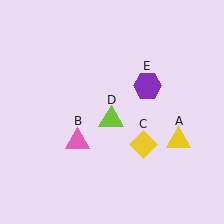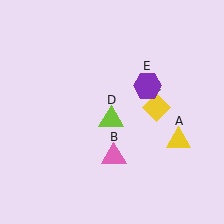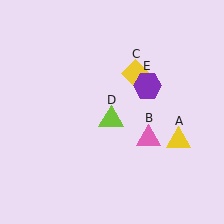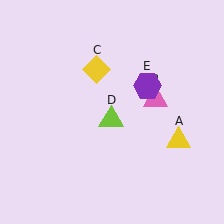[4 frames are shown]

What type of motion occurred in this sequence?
The pink triangle (object B), yellow diamond (object C) rotated counterclockwise around the center of the scene.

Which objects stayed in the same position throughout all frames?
Yellow triangle (object A) and lime triangle (object D) and purple hexagon (object E) remained stationary.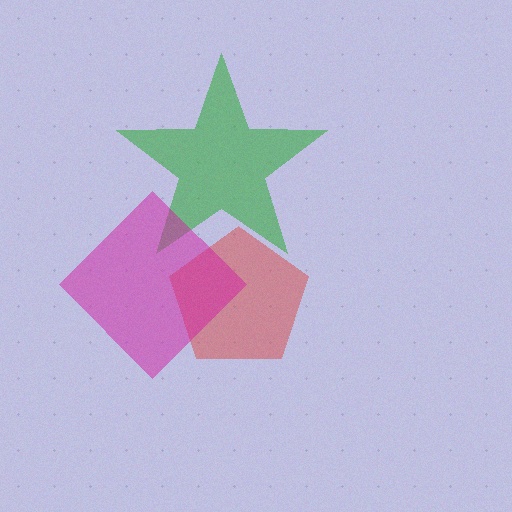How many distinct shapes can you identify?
There are 3 distinct shapes: a red pentagon, a green star, a magenta diamond.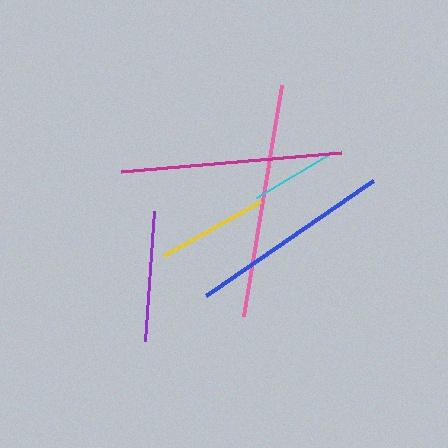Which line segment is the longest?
The pink line is the longest at approximately 234 pixels.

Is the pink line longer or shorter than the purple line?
The pink line is longer than the purple line.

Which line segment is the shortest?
The cyan line is the shortest at approximately 89 pixels.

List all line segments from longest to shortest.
From longest to shortest: pink, magenta, blue, purple, yellow, cyan.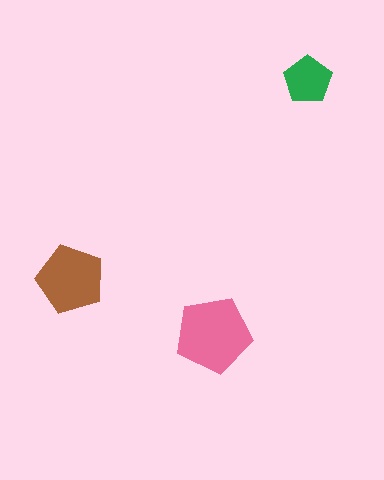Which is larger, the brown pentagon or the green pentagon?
The brown one.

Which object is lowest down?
The pink pentagon is bottommost.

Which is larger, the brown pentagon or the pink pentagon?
The pink one.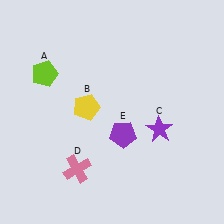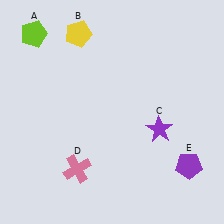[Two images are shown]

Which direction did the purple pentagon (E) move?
The purple pentagon (E) moved right.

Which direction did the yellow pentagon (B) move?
The yellow pentagon (B) moved up.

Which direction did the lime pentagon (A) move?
The lime pentagon (A) moved up.